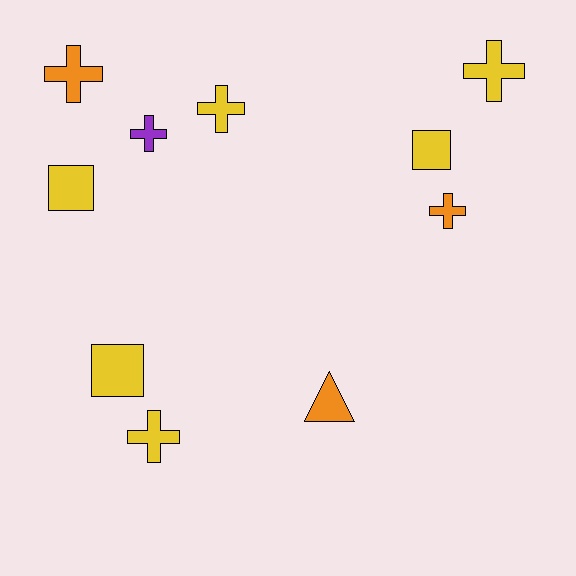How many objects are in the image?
There are 10 objects.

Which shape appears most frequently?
Cross, with 6 objects.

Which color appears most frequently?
Yellow, with 6 objects.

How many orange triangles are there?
There is 1 orange triangle.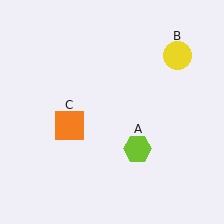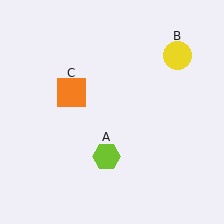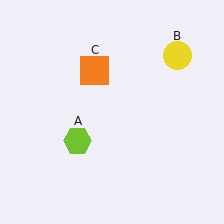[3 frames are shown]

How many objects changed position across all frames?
2 objects changed position: lime hexagon (object A), orange square (object C).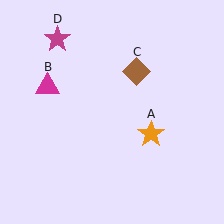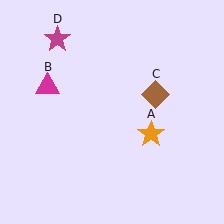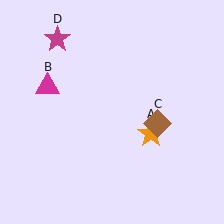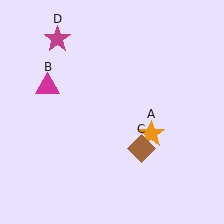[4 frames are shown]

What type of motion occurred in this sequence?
The brown diamond (object C) rotated clockwise around the center of the scene.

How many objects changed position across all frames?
1 object changed position: brown diamond (object C).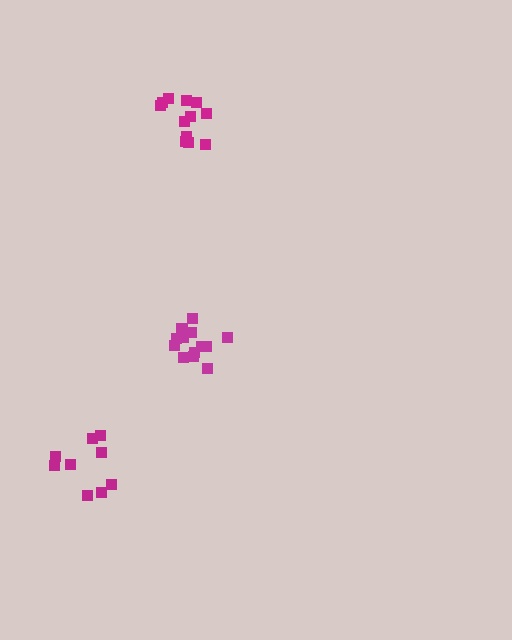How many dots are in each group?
Group 1: 9 dots, Group 2: 13 dots, Group 3: 12 dots (34 total).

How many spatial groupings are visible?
There are 3 spatial groupings.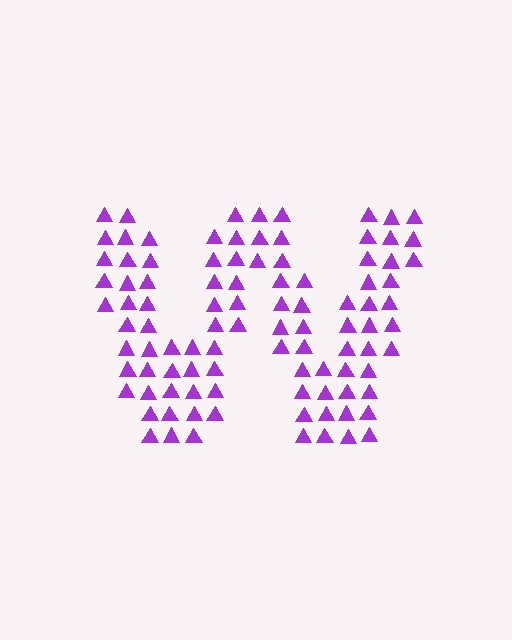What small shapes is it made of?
It is made of small triangles.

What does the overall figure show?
The overall figure shows the letter W.